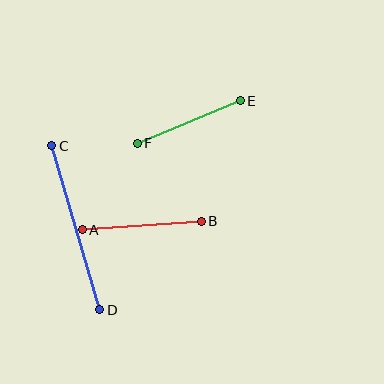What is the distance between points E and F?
The distance is approximately 111 pixels.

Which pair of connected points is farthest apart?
Points C and D are farthest apart.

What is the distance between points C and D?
The distance is approximately 171 pixels.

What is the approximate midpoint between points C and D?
The midpoint is at approximately (76, 228) pixels.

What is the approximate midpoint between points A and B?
The midpoint is at approximately (142, 226) pixels.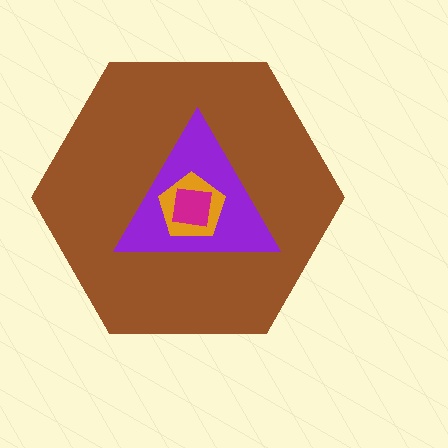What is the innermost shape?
The magenta square.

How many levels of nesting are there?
4.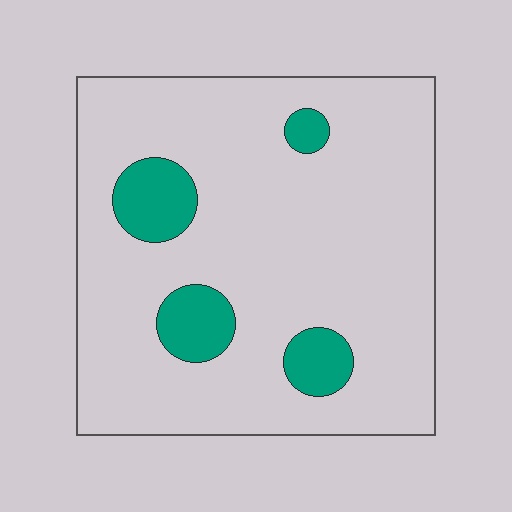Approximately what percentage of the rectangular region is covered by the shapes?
Approximately 15%.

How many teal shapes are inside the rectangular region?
4.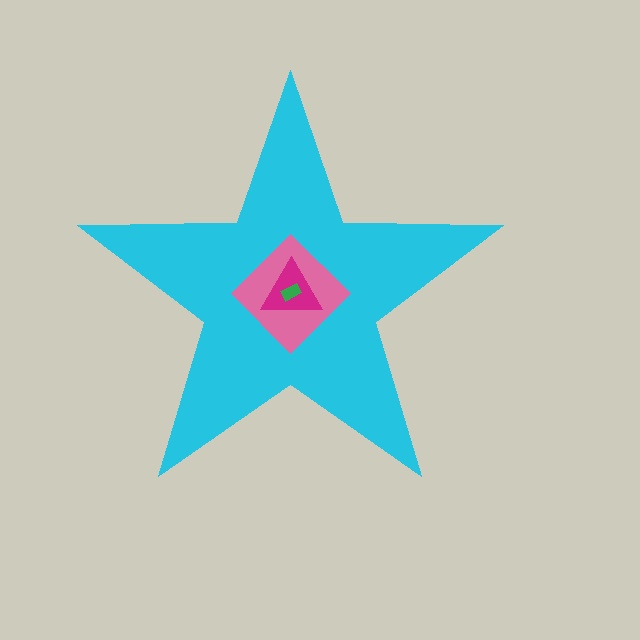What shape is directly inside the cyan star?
The pink diamond.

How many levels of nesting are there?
4.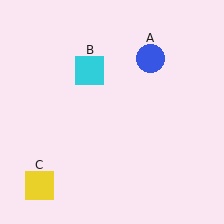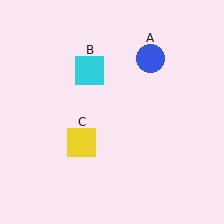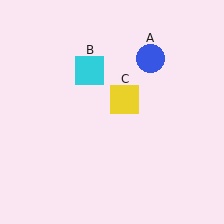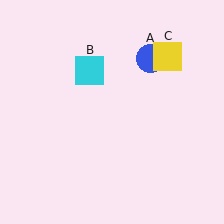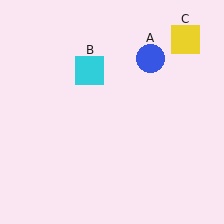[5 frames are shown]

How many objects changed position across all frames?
1 object changed position: yellow square (object C).